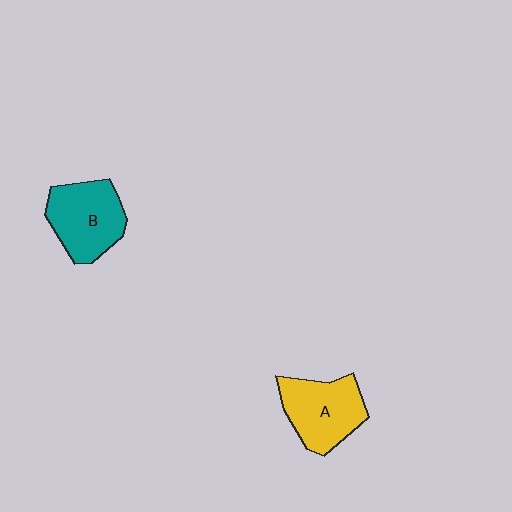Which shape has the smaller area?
Shape A (yellow).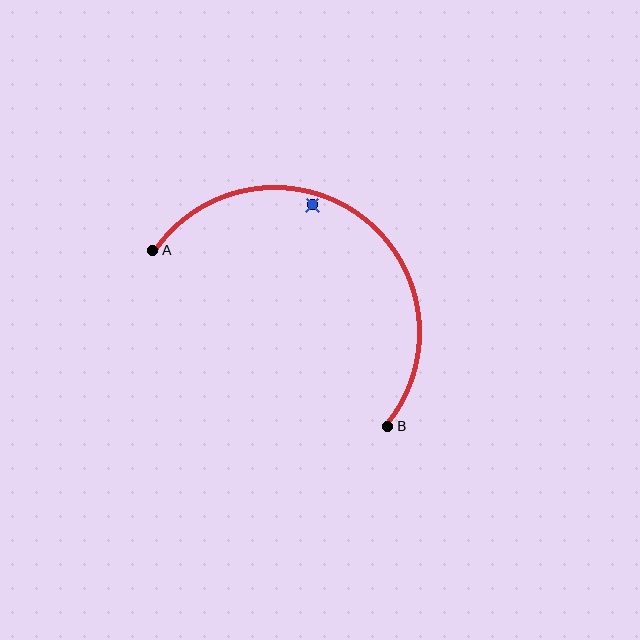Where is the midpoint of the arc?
The arc midpoint is the point on the curve farthest from the straight line joining A and B. It sits above and to the right of that line.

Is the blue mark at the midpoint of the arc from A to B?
No — the blue mark does not lie on the arc at all. It sits slightly inside the curve.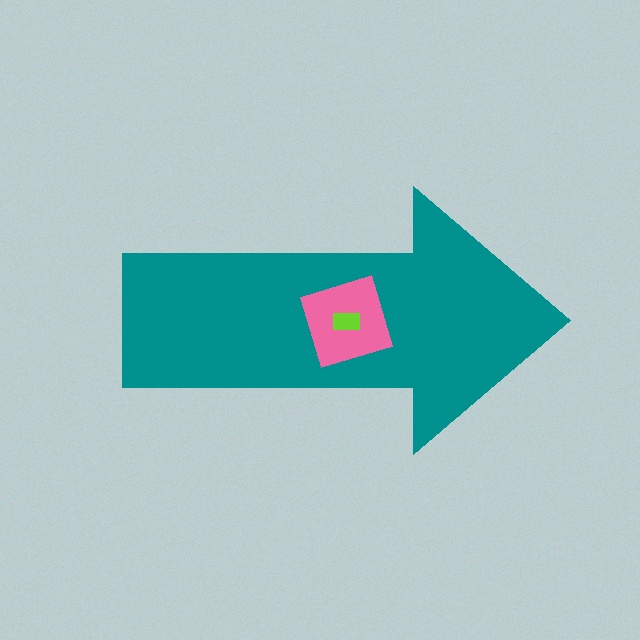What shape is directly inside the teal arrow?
The pink diamond.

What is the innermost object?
The lime rectangle.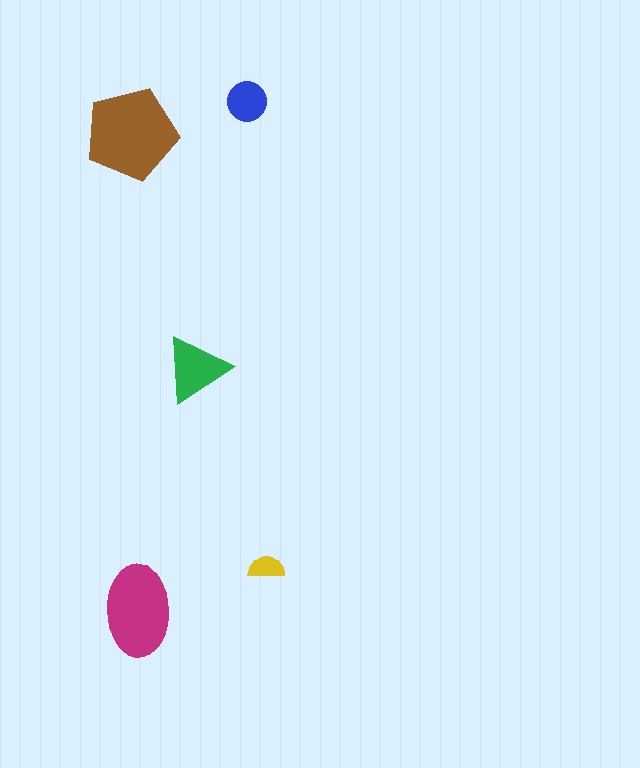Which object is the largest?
The brown pentagon.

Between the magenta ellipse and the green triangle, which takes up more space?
The magenta ellipse.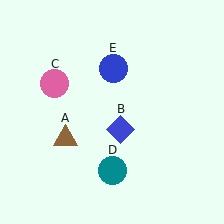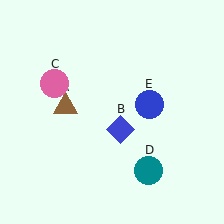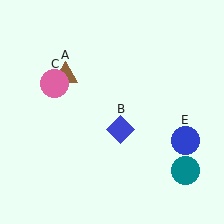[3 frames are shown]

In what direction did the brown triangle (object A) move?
The brown triangle (object A) moved up.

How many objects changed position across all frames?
3 objects changed position: brown triangle (object A), teal circle (object D), blue circle (object E).